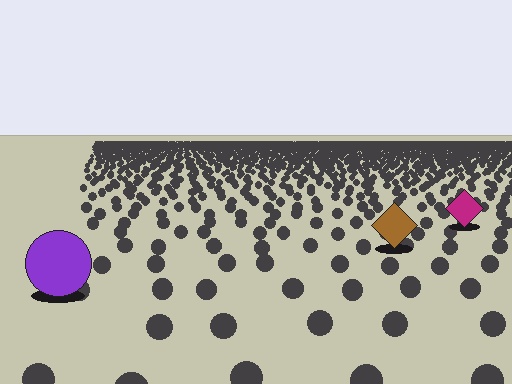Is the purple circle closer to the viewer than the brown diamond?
Yes. The purple circle is closer — you can tell from the texture gradient: the ground texture is coarser near it.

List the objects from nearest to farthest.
From nearest to farthest: the purple circle, the brown diamond, the magenta diamond.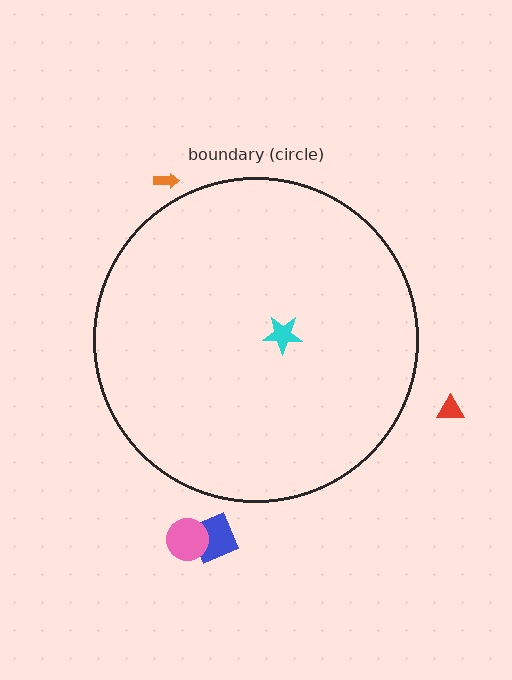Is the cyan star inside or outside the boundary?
Inside.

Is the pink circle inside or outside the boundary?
Outside.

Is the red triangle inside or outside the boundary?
Outside.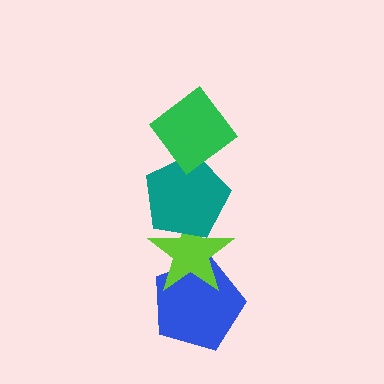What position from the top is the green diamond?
The green diamond is 1st from the top.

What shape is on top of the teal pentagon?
The green diamond is on top of the teal pentagon.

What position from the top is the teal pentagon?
The teal pentagon is 2nd from the top.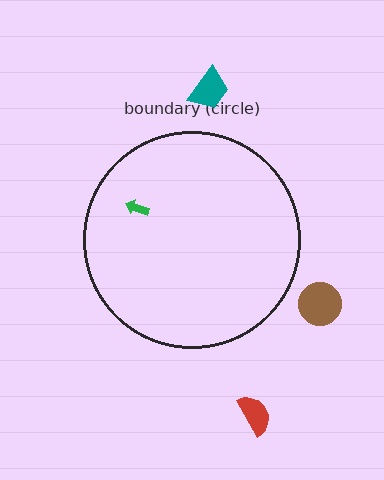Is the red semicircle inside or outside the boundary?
Outside.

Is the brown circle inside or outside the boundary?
Outside.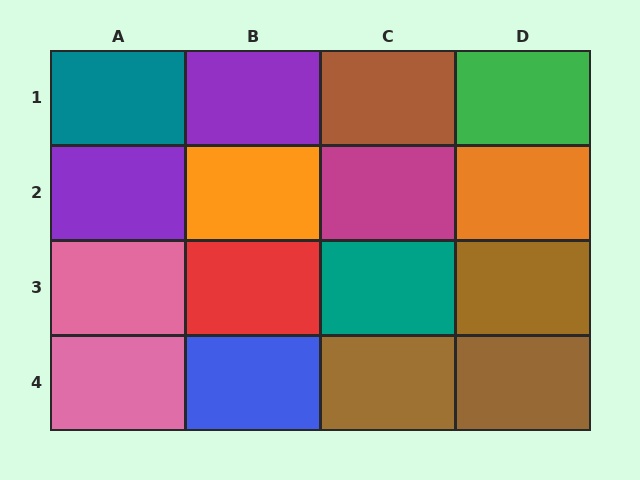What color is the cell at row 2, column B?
Orange.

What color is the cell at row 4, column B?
Blue.